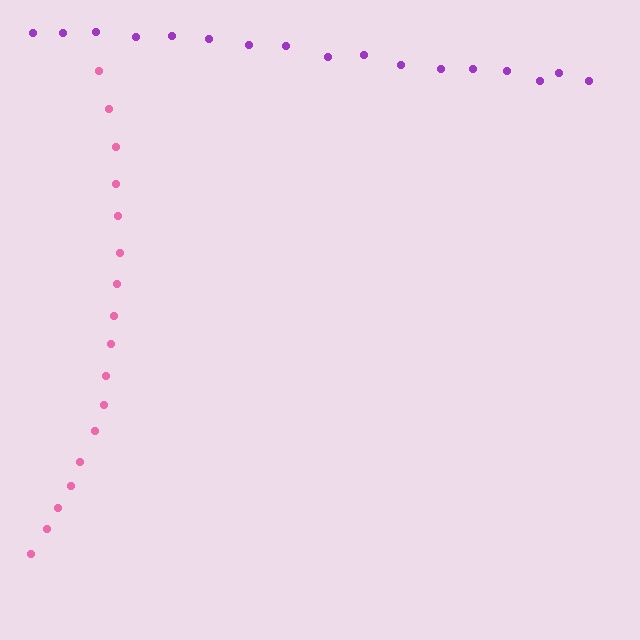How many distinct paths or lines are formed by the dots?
There are 2 distinct paths.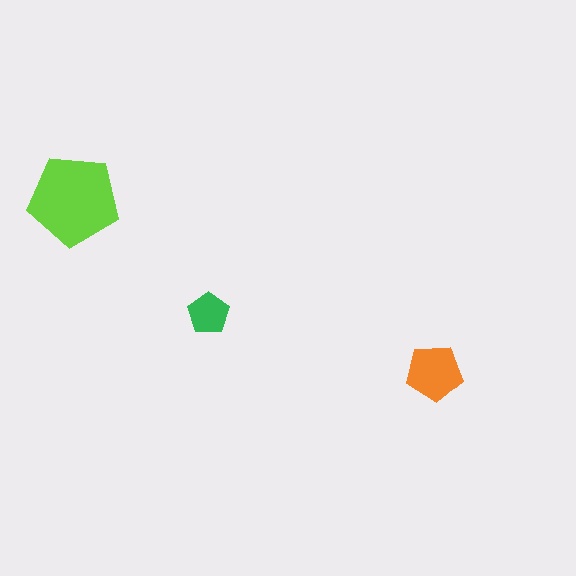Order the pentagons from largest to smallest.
the lime one, the orange one, the green one.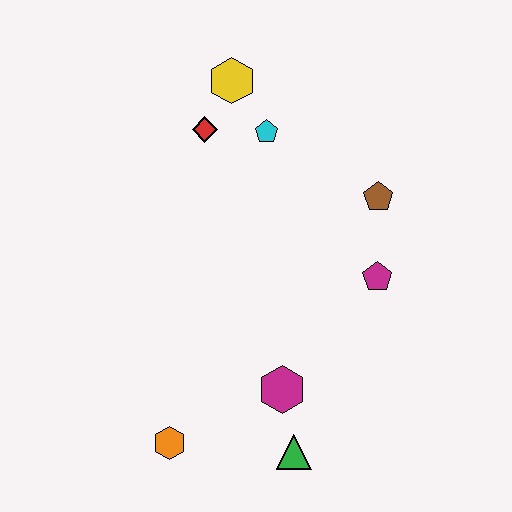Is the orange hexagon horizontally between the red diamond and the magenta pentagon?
No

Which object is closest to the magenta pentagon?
The brown pentagon is closest to the magenta pentagon.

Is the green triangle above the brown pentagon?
No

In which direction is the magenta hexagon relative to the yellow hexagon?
The magenta hexagon is below the yellow hexagon.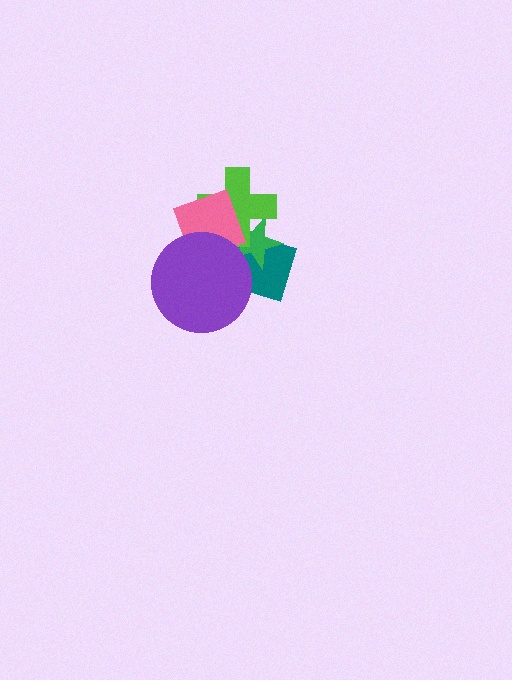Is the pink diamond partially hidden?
Yes, it is partially covered by another shape.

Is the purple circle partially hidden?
No, no other shape covers it.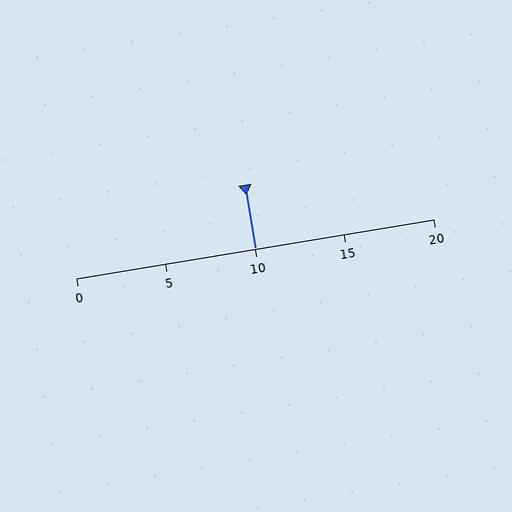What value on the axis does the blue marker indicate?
The marker indicates approximately 10.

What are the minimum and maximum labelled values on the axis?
The axis runs from 0 to 20.